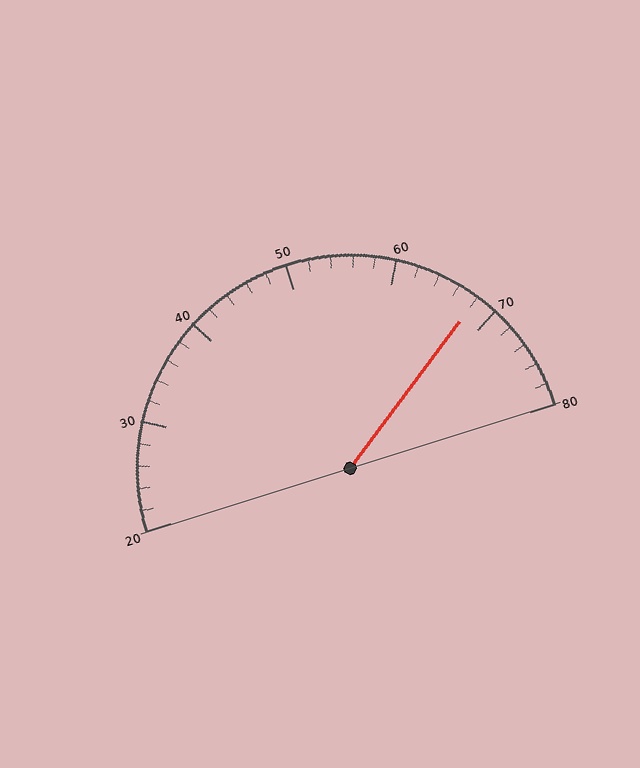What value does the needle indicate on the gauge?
The needle indicates approximately 68.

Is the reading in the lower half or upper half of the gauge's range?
The reading is in the upper half of the range (20 to 80).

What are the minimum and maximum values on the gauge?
The gauge ranges from 20 to 80.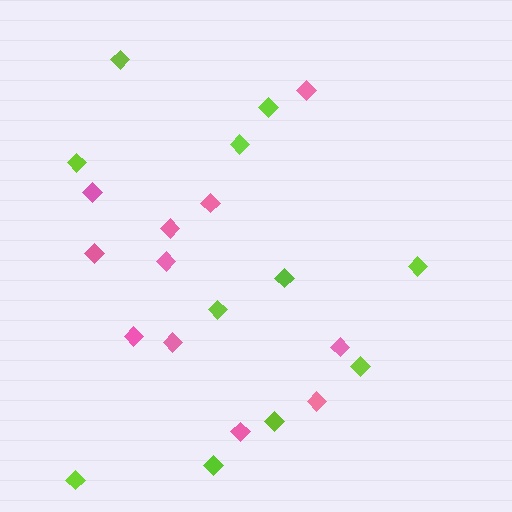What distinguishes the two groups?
There are 2 groups: one group of lime diamonds (11) and one group of pink diamonds (11).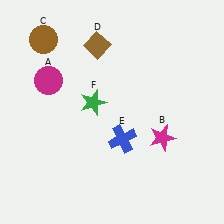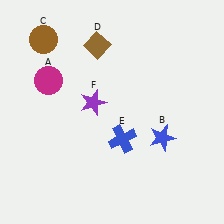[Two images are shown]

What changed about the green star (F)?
In Image 1, F is green. In Image 2, it changed to purple.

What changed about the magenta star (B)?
In Image 1, B is magenta. In Image 2, it changed to blue.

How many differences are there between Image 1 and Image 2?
There are 2 differences between the two images.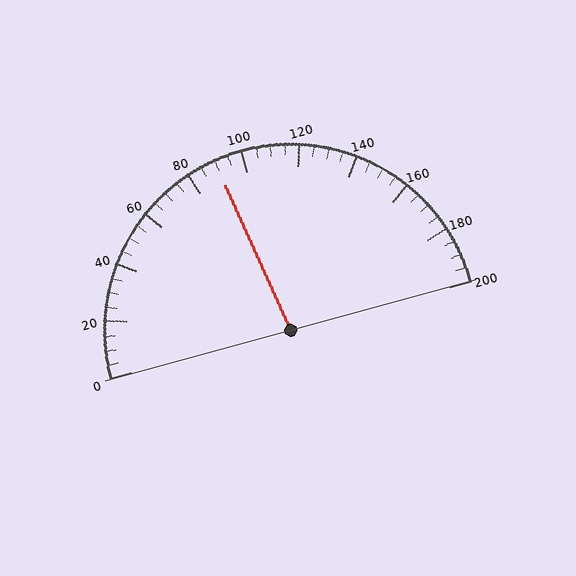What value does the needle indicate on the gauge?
The needle indicates approximately 90.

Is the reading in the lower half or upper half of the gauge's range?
The reading is in the lower half of the range (0 to 200).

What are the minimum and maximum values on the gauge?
The gauge ranges from 0 to 200.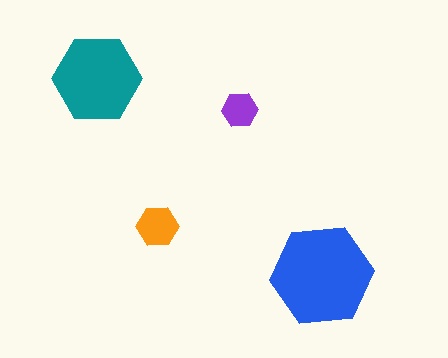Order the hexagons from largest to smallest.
the blue one, the teal one, the orange one, the purple one.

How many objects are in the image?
There are 4 objects in the image.